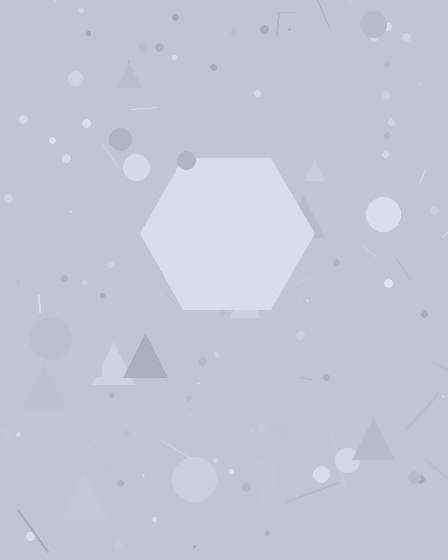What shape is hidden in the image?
A hexagon is hidden in the image.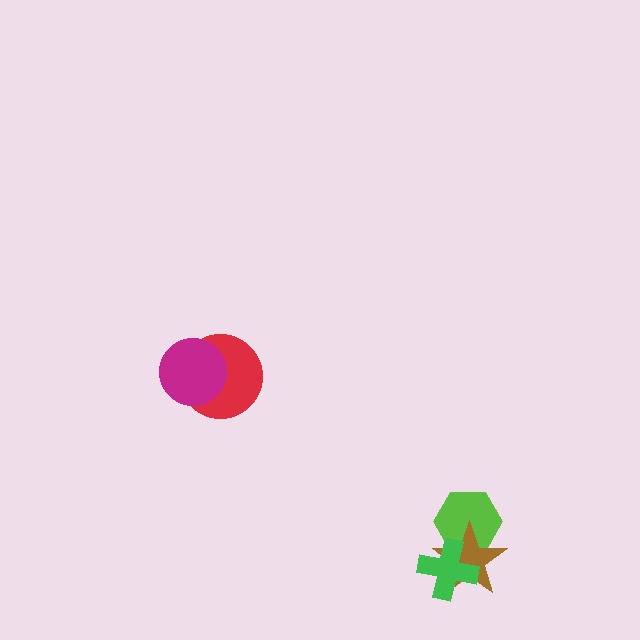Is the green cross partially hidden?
No, no other shape covers it.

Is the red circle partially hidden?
Yes, it is partially covered by another shape.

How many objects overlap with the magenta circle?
1 object overlaps with the magenta circle.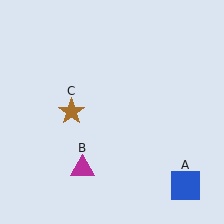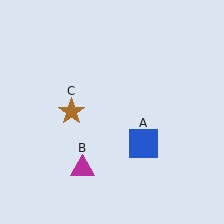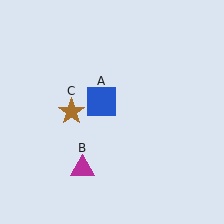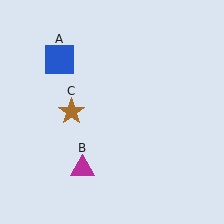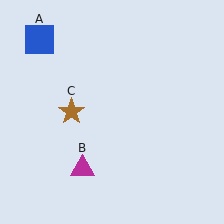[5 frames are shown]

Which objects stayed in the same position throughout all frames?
Magenta triangle (object B) and brown star (object C) remained stationary.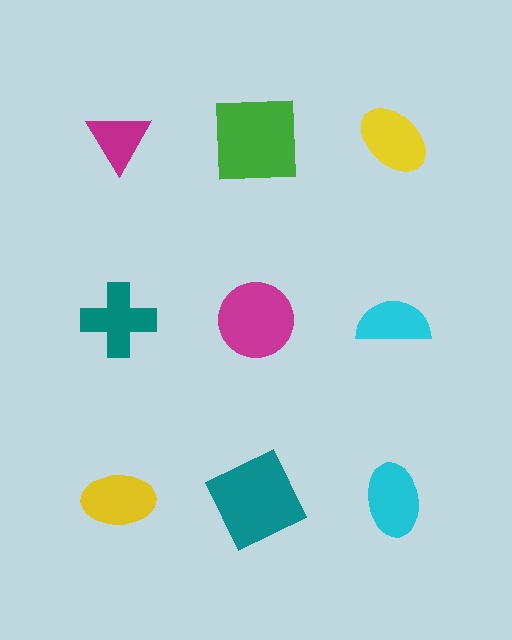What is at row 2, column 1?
A teal cross.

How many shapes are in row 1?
3 shapes.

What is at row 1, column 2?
A green square.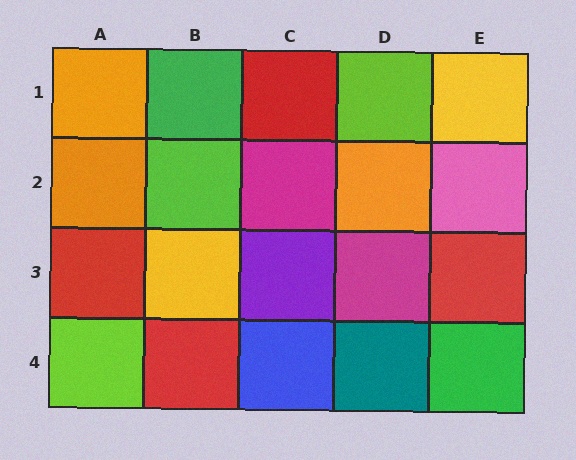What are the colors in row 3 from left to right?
Red, yellow, purple, magenta, red.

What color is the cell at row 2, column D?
Orange.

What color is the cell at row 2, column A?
Orange.